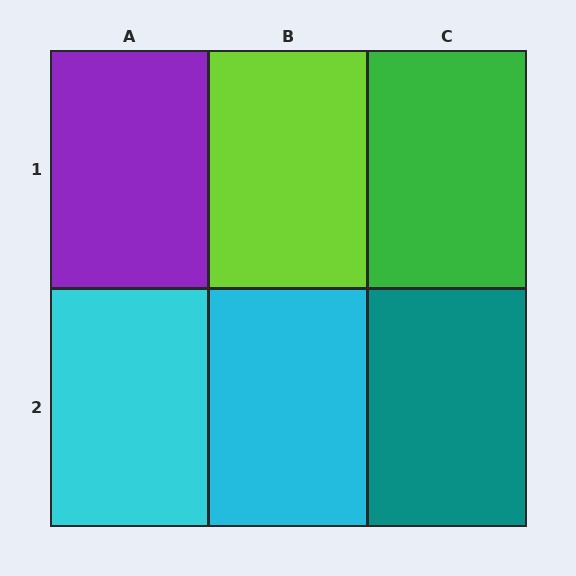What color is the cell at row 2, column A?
Cyan.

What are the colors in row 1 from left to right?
Purple, lime, green.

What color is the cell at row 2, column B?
Cyan.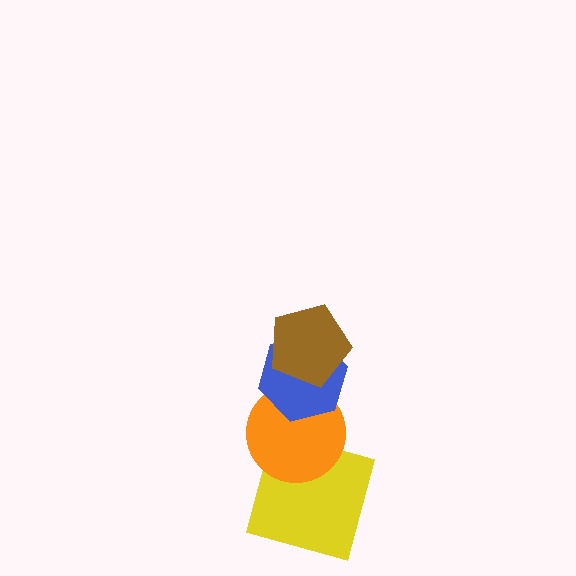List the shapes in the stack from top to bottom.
From top to bottom: the brown pentagon, the blue hexagon, the orange circle, the yellow square.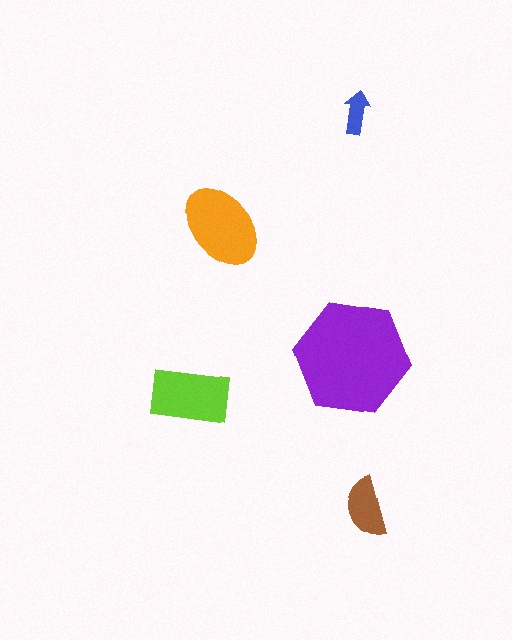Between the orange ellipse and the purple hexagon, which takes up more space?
The purple hexagon.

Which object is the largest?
The purple hexagon.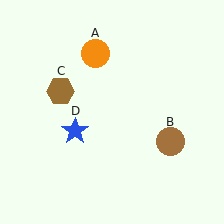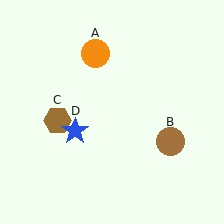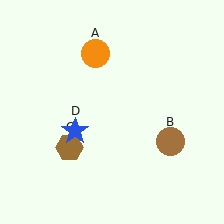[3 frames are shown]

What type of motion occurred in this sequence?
The brown hexagon (object C) rotated counterclockwise around the center of the scene.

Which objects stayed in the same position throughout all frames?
Orange circle (object A) and brown circle (object B) and blue star (object D) remained stationary.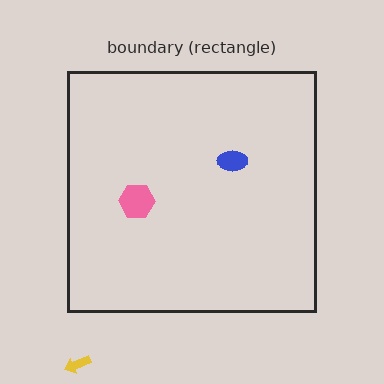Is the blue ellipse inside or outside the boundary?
Inside.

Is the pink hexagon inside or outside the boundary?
Inside.